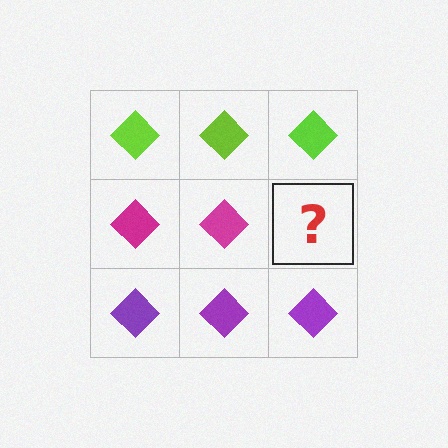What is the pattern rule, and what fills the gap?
The rule is that each row has a consistent color. The gap should be filled with a magenta diamond.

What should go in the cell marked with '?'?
The missing cell should contain a magenta diamond.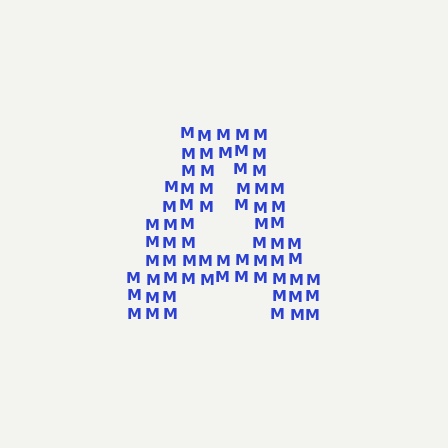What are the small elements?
The small elements are letter M's.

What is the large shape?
The large shape is the letter A.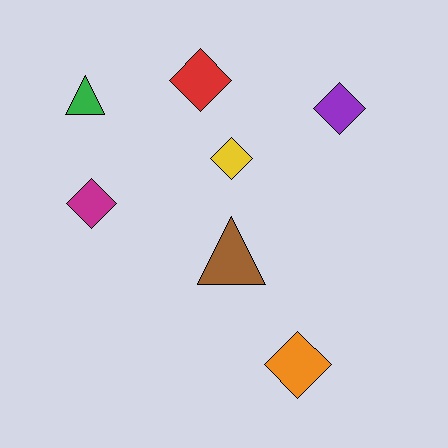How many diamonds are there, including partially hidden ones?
There are 5 diamonds.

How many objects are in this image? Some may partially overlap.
There are 7 objects.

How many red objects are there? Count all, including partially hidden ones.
There is 1 red object.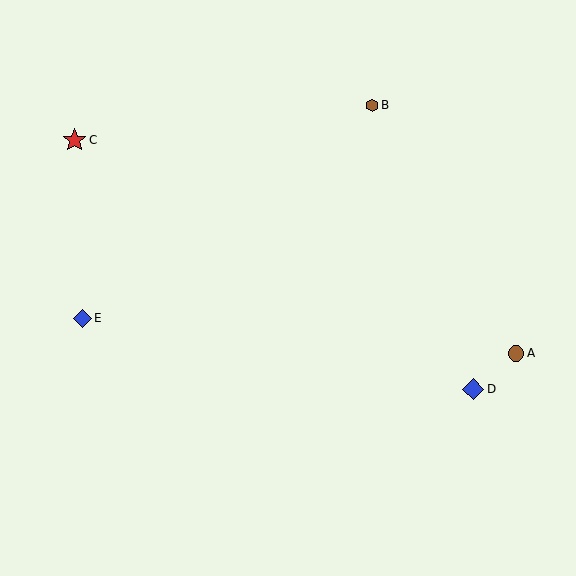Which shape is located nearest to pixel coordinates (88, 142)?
The red star (labeled C) at (75, 140) is nearest to that location.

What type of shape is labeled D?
Shape D is a blue diamond.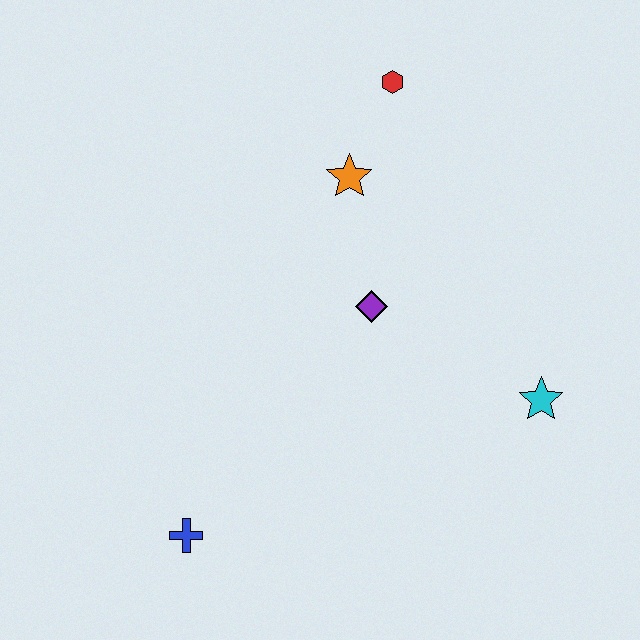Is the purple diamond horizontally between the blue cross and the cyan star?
Yes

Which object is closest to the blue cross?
The purple diamond is closest to the blue cross.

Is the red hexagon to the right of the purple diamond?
Yes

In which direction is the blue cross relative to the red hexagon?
The blue cross is below the red hexagon.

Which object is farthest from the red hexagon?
The blue cross is farthest from the red hexagon.